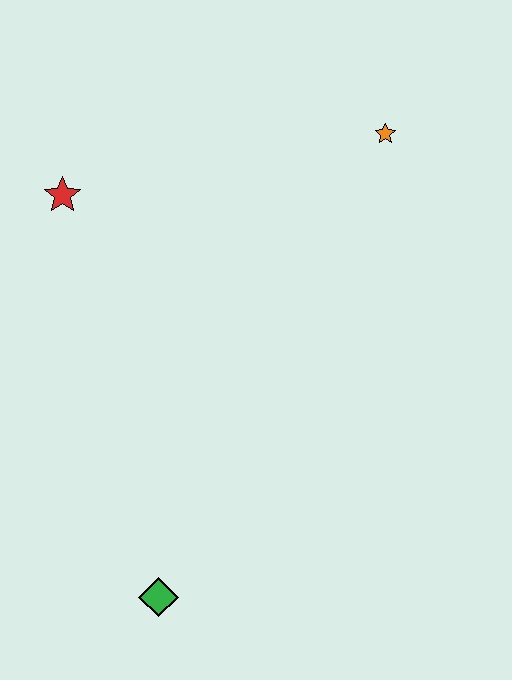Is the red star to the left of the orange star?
Yes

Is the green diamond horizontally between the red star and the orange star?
Yes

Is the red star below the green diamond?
No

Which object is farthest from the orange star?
The green diamond is farthest from the orange star.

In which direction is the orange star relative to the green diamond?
The orange star is above the green diamond.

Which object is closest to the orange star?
The red star is closest to the orange star.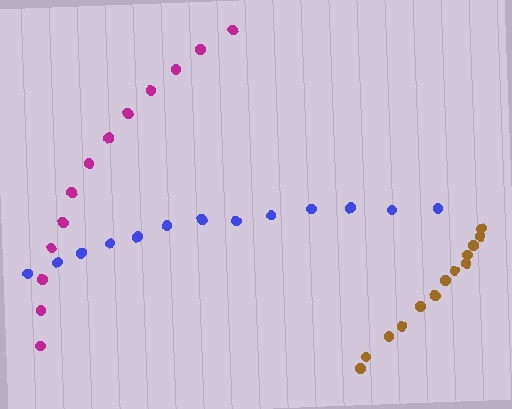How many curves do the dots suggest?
There are 3 distinct paths.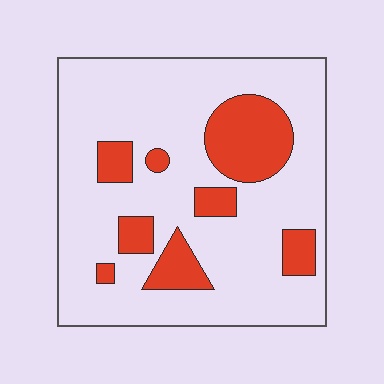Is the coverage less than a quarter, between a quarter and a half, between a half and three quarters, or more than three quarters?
Less than a quarter.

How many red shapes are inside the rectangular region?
8.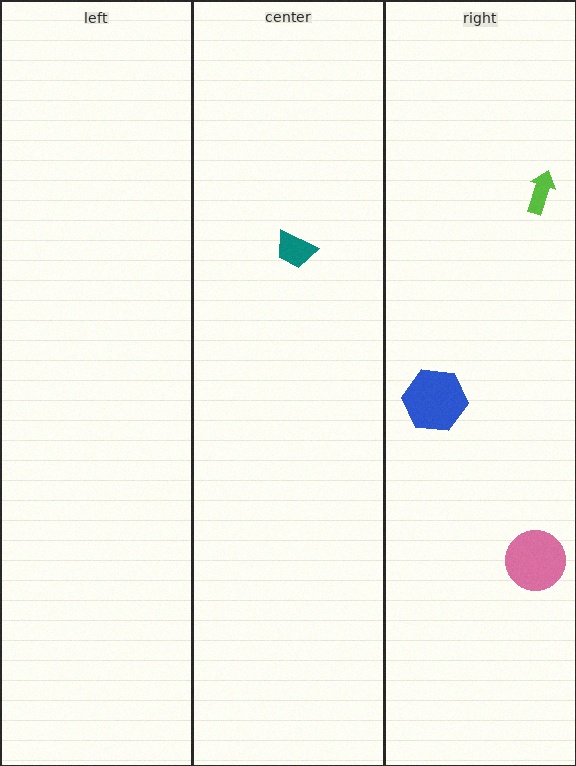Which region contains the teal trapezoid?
The center region.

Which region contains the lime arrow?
The right region.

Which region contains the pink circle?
The right region.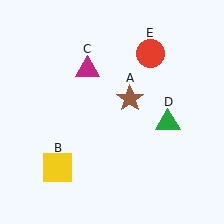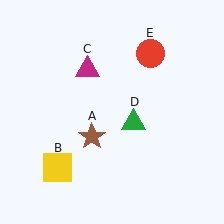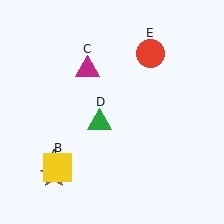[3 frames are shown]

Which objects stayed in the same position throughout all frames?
Yellow square (object B) and magenta triangle (object C) and red circle (object E) remained stationary.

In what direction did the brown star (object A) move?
The brown star (object A) moved down and to the left.